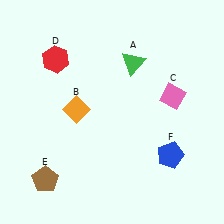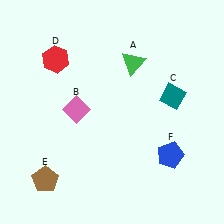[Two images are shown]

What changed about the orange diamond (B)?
In Image 1, B is orange. In Image 2, it changed to pink.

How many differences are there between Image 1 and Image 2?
There are 2 differences between the two images.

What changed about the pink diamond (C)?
In Image 1, C is pink. In Image 2, it changed to teal.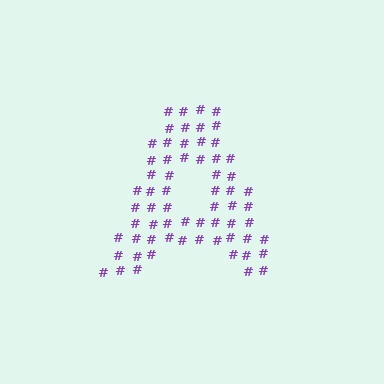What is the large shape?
The large shape is the letter A.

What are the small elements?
The small elements are hash symbols.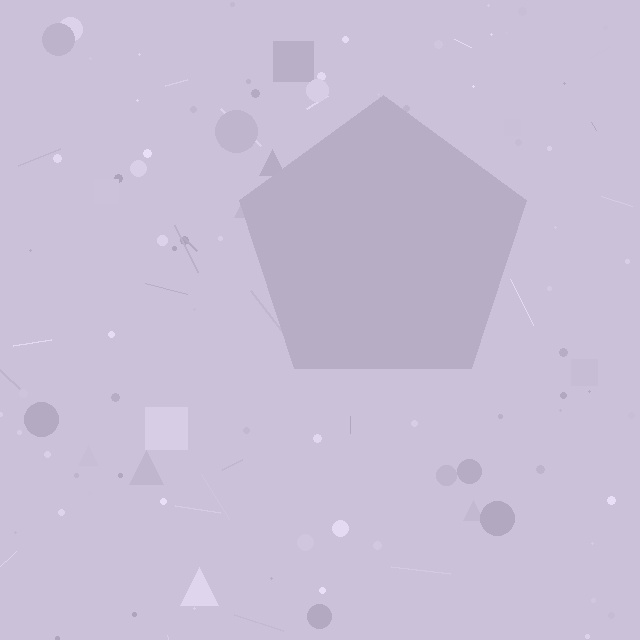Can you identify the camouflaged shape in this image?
The camouflaged shape is a pentagon.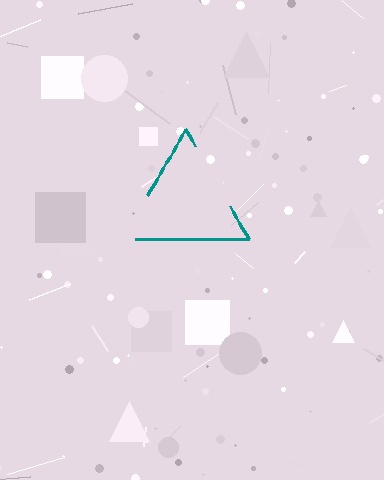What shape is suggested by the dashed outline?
The dashed outline suggests a triangle.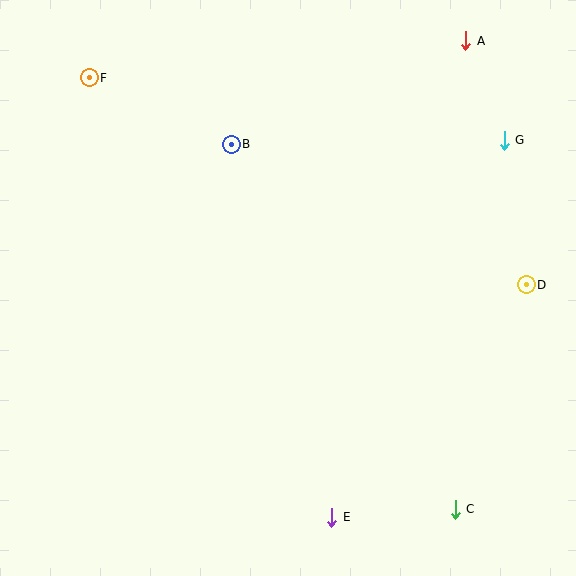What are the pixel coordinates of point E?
Point E is at (332, 517).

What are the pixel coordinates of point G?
Point G is at (504, 140).